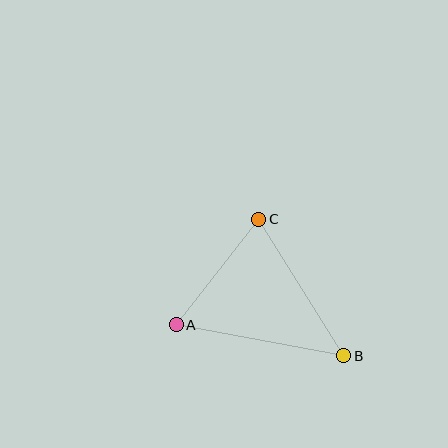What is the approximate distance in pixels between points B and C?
The distance between B and C is approximately 161 pixels.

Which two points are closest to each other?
Points A and C are closest to each other.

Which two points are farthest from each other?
Points A and B are farthest from each other.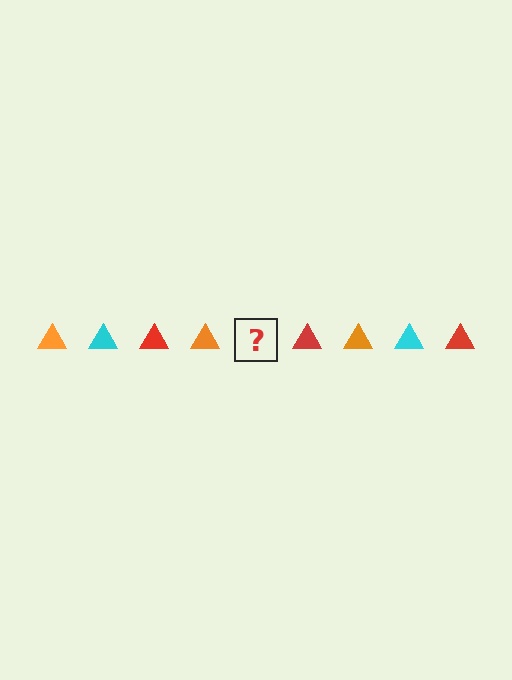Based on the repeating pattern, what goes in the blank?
The blank should be a cyan triangle.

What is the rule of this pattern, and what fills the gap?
The rule is that the pattern cycles through orange, cyan, red triangles. The gap should be filled with a cyan triangle.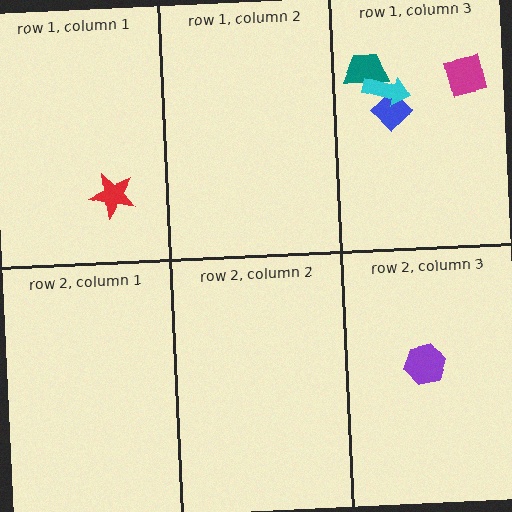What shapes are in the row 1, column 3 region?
The magenta square, the blue diamond, the teal trapezoid, the cyan arrow.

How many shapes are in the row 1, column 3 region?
4.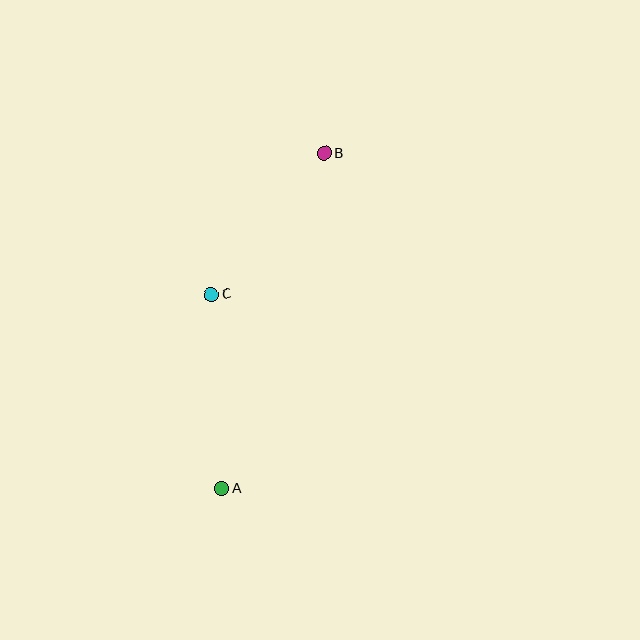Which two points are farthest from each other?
Points A and B are farthest from each other.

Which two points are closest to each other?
Points B and C are closest to each other.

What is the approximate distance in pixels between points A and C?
The distance between A and C is approximately 194 pixels.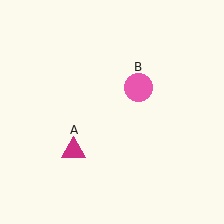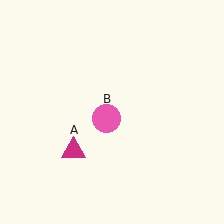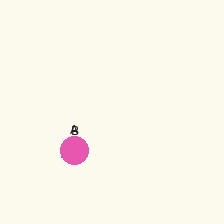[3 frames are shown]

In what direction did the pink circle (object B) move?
The pink circle (object B) moved down and to the left.